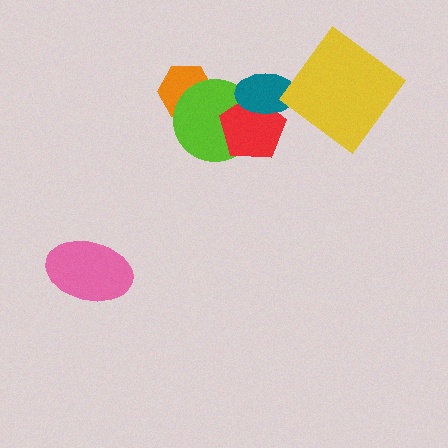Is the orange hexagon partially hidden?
Yes, it is partially covered by another shape.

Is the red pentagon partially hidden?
Yes, it is partially covered by another shape.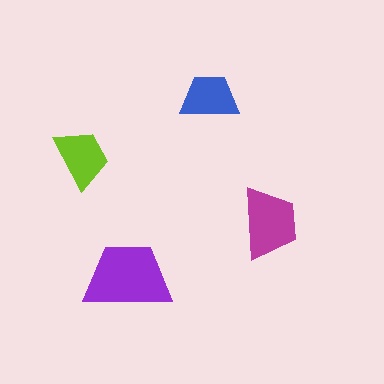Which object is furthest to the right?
The magenta trapezoid is rightmost.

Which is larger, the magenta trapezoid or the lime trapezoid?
The magenta one.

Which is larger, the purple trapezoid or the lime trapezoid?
The purple one.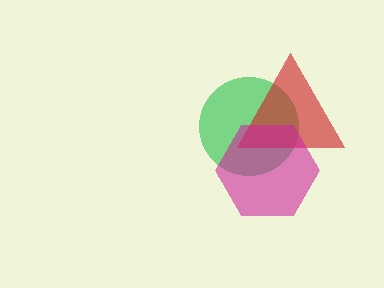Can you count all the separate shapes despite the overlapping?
Yes, there are 3 separate shapes.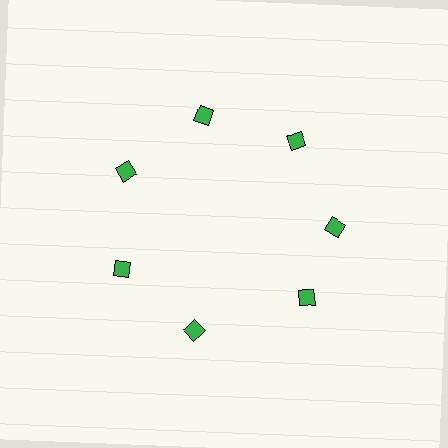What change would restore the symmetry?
The symmetry would be restored by rotating it back into even spacing with its neighbors so that all 7 diamonds sit at equal angles and equal distance from the center.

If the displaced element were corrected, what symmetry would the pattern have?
It would have 7-fold rotational symmetry — the pattern would map onto itself every 51 degrees.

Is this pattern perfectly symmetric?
No. The 7 green diamonds are arranged in a ring, but one element near the 5 o'clock position is rotated out of alignment along the ring, breaking the 7-fold rotational symmetry.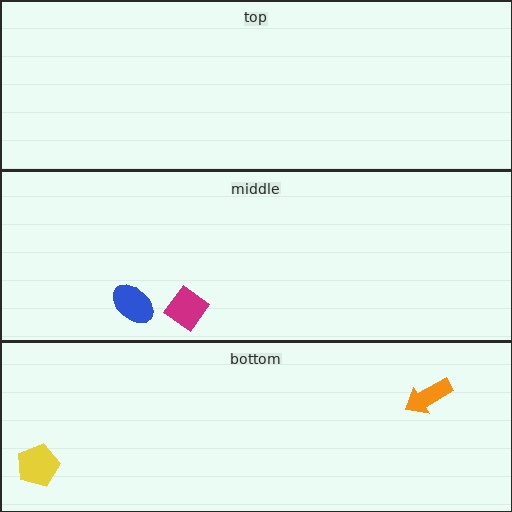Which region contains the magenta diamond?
The middle region.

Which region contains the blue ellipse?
The middle region.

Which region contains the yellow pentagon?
The bottom region.